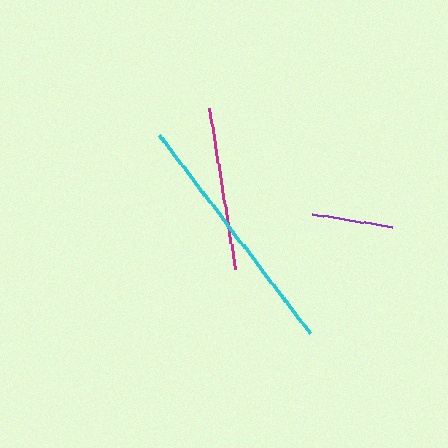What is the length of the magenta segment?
The magenta segment is approximately 162 pixels long.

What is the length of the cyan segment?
The cyan segment is approximately 249 pixels long.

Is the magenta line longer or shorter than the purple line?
The magenta line is longer than the purple line.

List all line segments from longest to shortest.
From longest to shortest: cyan, magenta, purple.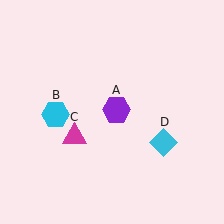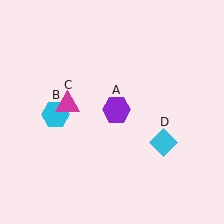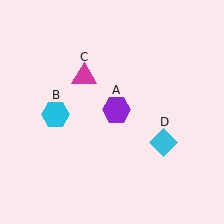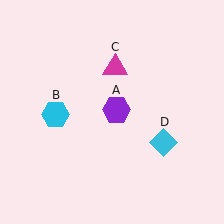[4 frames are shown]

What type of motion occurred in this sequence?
The magenta triangle (object C) rotated clockwise around the center of the scene.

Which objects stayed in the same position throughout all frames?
Purple hexagon (object A) and cyan hexagon (object B) and cyan diamond (object D) remained stationary.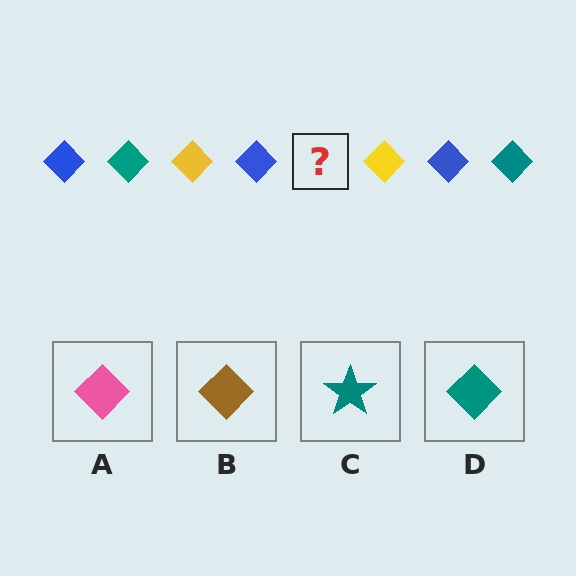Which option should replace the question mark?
Option D.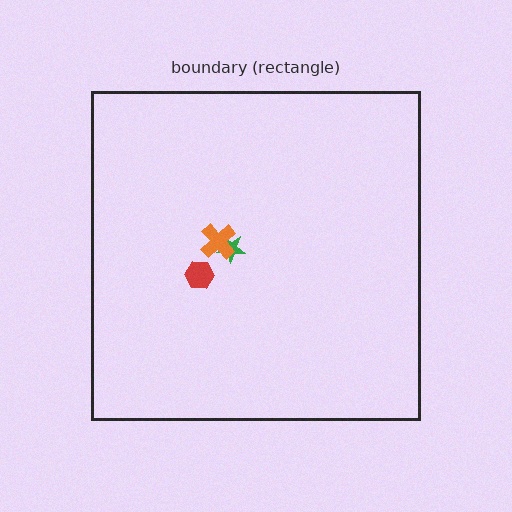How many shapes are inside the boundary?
3 inside, 0 outside.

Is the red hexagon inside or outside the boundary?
Inside.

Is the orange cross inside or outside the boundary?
Inside.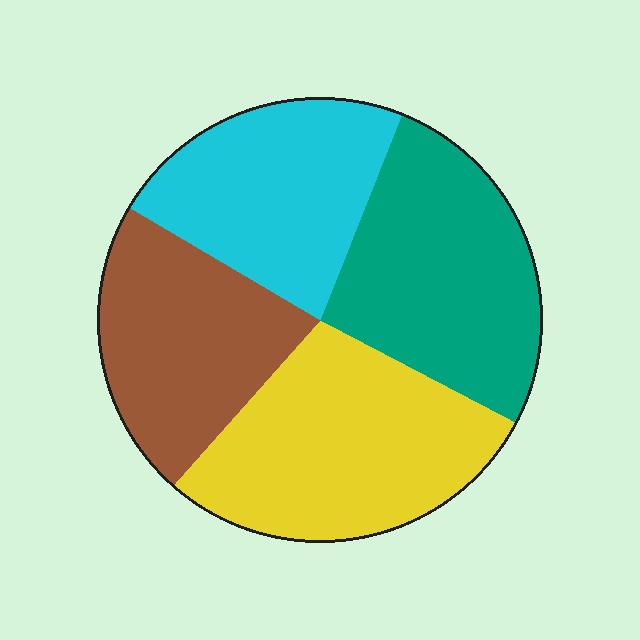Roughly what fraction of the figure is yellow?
Yellow takes up about one quarter (1/4) of the figure.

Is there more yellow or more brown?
Yellow.